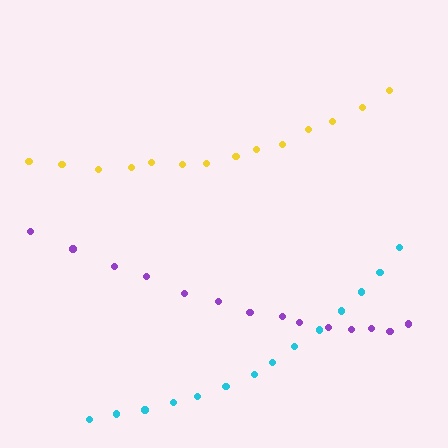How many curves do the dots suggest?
There are 3 distinct paths.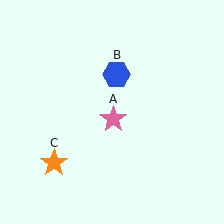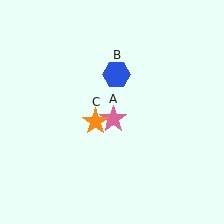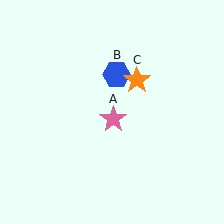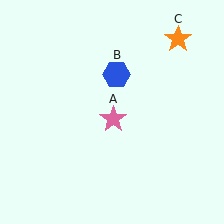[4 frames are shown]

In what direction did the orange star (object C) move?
The orange star (object C) moved up and to the right.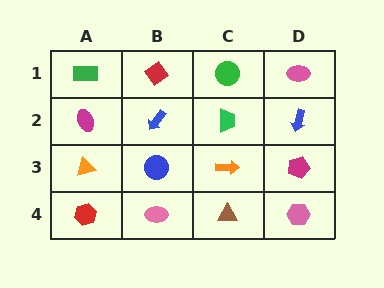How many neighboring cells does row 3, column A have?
3.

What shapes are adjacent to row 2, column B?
A red diamond (row 1, column B), a blue circle (row 3, column B), a magenta ellipse (row 2, column A), a green trapezoid (row 2, column C).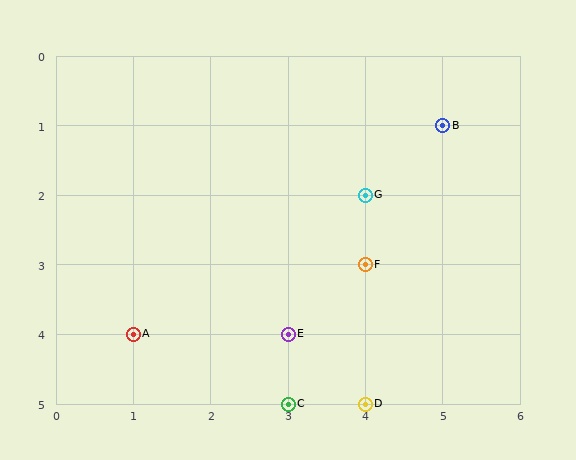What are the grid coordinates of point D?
Point D is at grid coordinates (4, 5).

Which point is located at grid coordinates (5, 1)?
Point B is at (5, 1).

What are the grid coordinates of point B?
Point B is at grid coordinates (5, 1).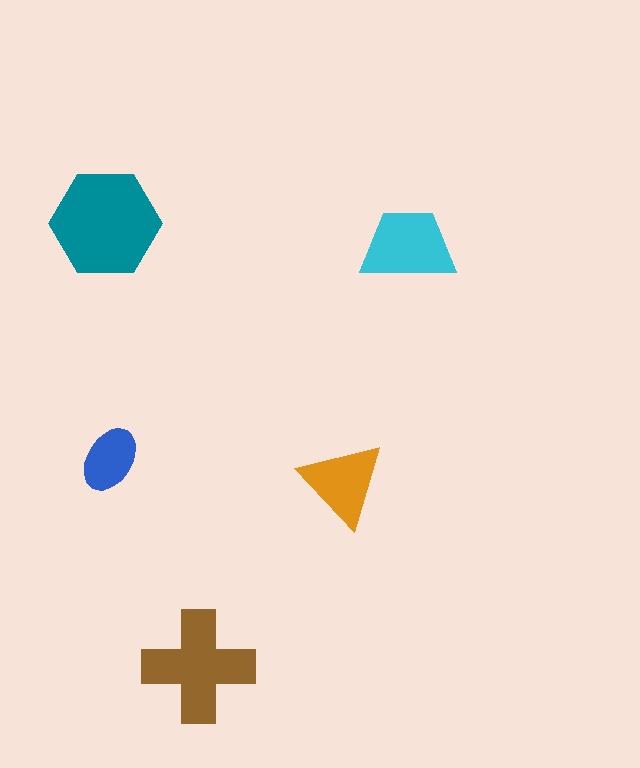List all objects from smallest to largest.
The blue ellipse, the orange triangle, the cyan trapezoid, the brown cross, the teal hexagon.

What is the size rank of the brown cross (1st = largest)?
2nd.